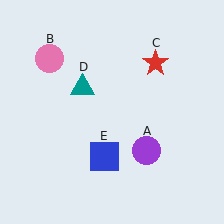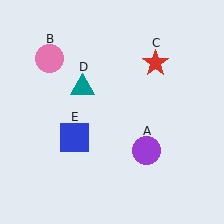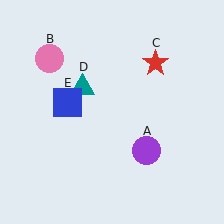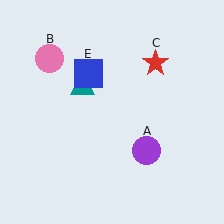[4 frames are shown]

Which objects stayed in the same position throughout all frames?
Purple circle (object A) and pink circle (object B) and red star (object C) and teal triangle (object D) remained stationary.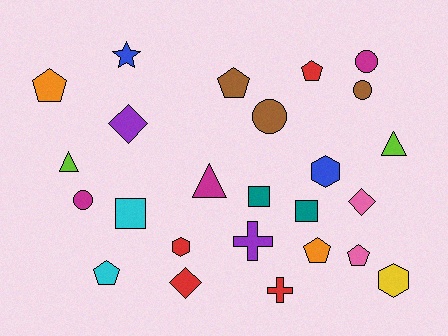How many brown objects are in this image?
There are 3 brown objects.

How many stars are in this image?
There is 1 star.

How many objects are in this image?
There are 25 objects.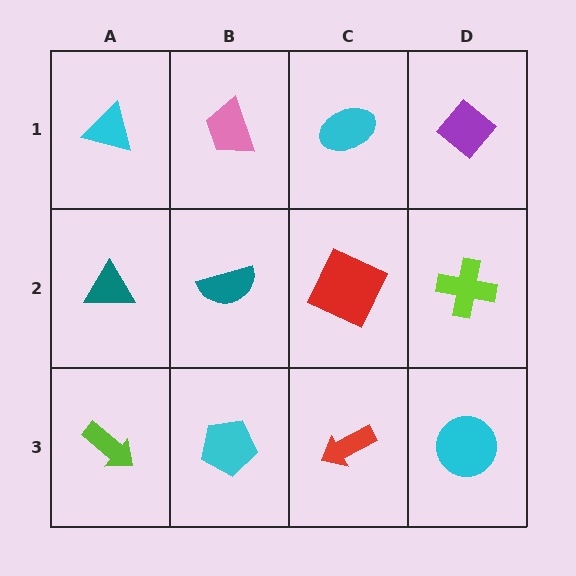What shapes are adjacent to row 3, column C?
A red square (row 2, column C), a cyan pentagon (row 3, column B), a cyan circle (row 3, column D).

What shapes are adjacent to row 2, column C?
A cyan ellipse (row 1, column C), a red arrow (row 3, column C), a teal semicircle (row 2, column B), a lime cross (row 2, column D).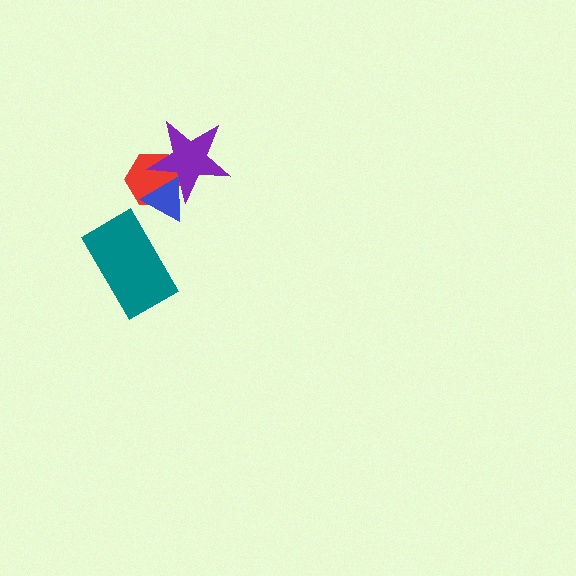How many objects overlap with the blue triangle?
2 objects overlap with the blue triangle.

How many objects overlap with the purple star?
2 objects overlap with the purple star.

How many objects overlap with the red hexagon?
2 objects overlap with the red hexagon.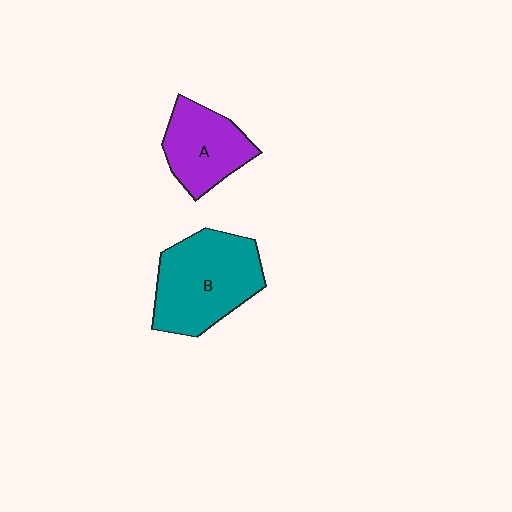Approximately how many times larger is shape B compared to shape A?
Approximately 1.5 times.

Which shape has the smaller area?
Shape A (purple).